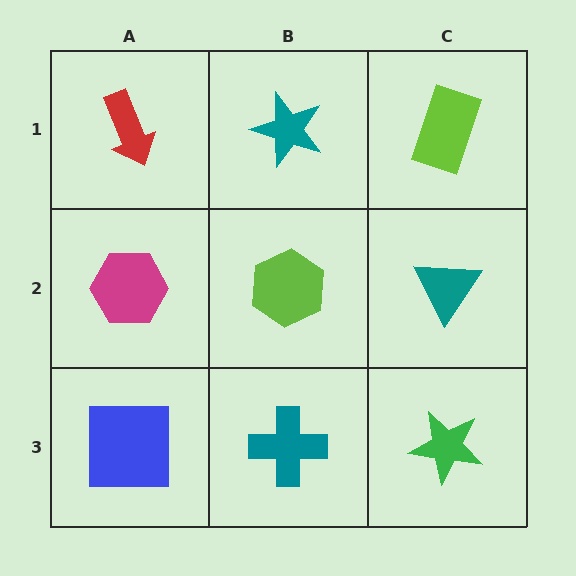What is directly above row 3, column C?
A teal triangle.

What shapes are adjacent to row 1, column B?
A lime hexagon (row 2, column B), a red arrow (row 1, column A), a lime rectangle (row 1, column C).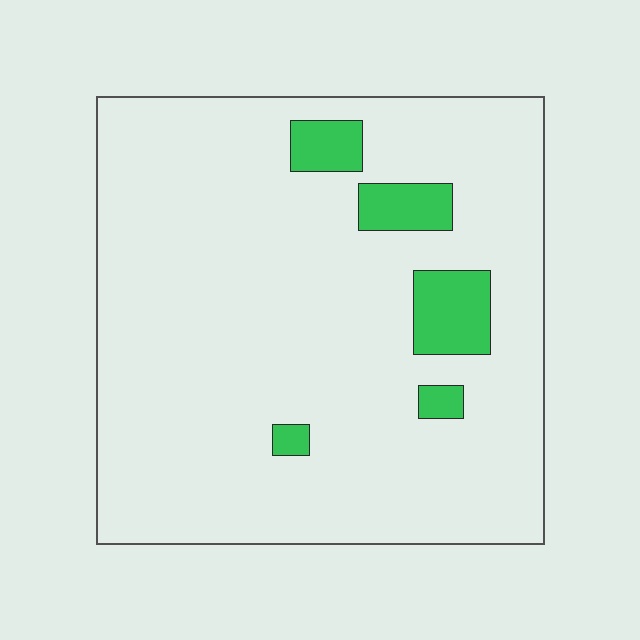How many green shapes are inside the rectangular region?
5.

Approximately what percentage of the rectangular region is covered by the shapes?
Approximately 10%.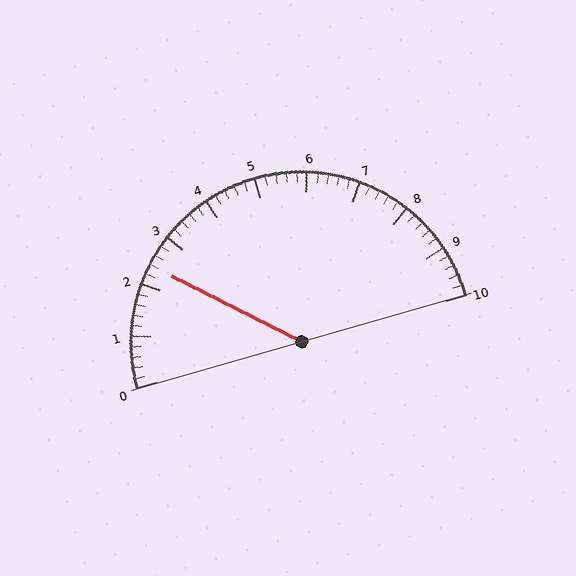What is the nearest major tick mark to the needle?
The nearest major tick mark is 2.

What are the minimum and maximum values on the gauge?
The gauge ranges from 0 to 10.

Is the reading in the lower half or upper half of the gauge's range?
The reading is in the lower half of the range (0 to 10).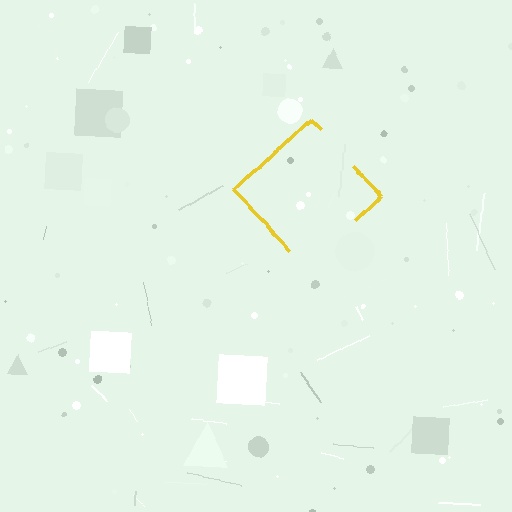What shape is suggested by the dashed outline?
The dashed outline suggests a diamond.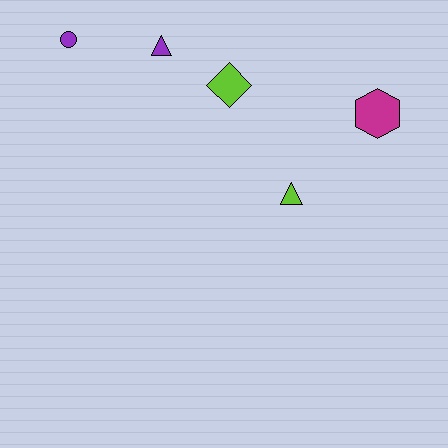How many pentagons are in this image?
There are no pentagons.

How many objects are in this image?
There are 5 objects.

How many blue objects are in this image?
There are no blue objects.